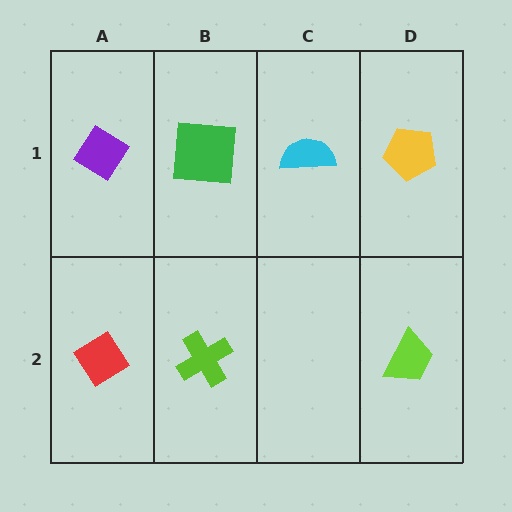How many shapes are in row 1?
4 shapes.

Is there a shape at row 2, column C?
No, that cell is empty.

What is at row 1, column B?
A green square.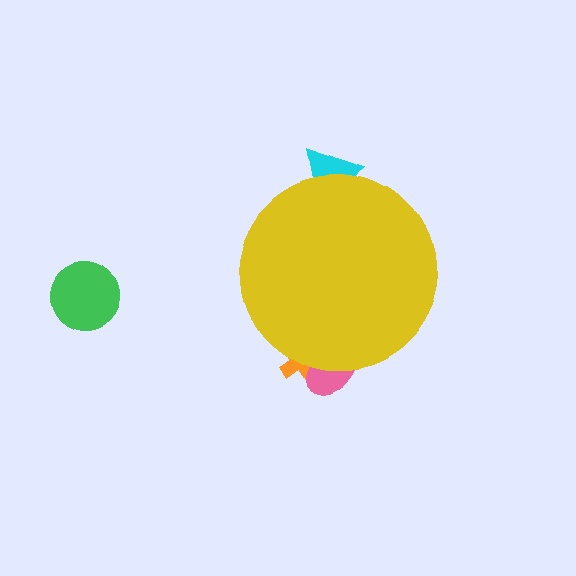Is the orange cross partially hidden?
Yes, the orange cross is partially hidden behind the yellow circle.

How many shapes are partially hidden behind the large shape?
3 shapes are partially hidden.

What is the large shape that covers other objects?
A yellow circle.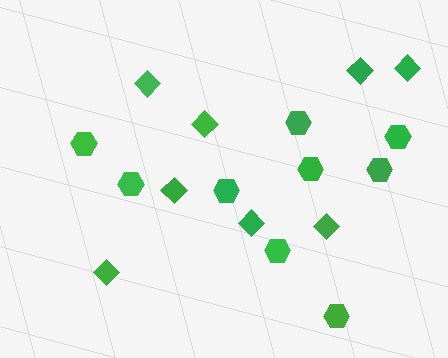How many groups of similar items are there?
There are 2 groups: one group of hexagons (9) and one group of diamonds (8).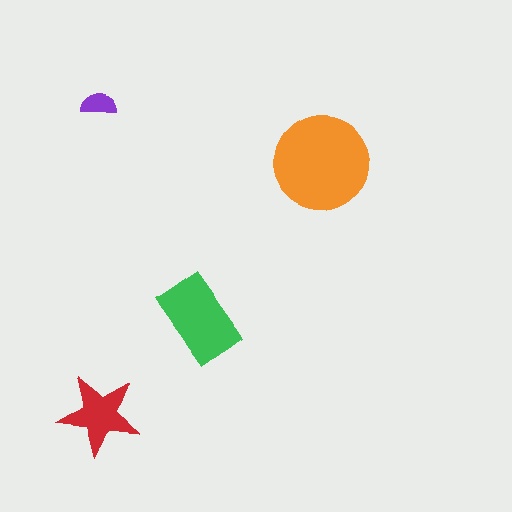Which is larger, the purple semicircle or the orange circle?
The orange circle.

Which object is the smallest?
The purple semicircle.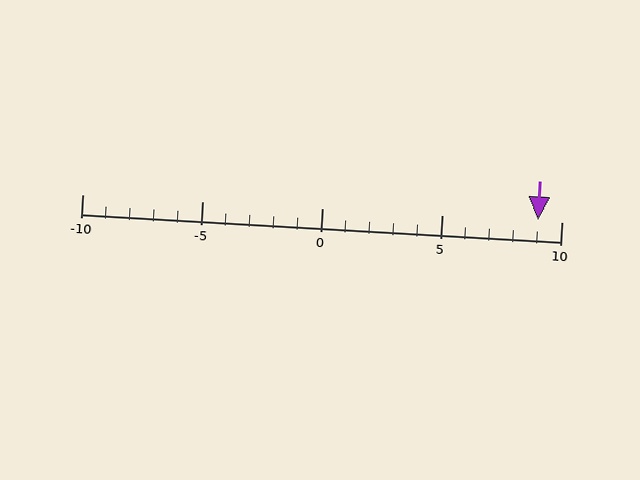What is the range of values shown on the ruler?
The ruler shows values from -10 to 10.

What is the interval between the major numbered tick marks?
The major tick marks are spaced 5 units apart.